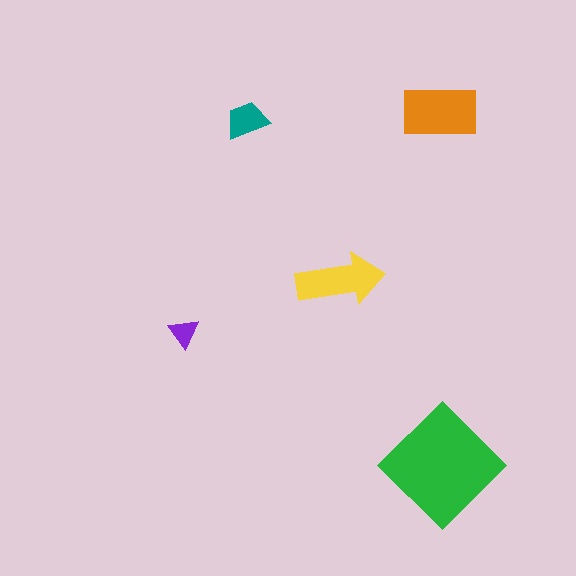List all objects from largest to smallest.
The green diamond, the orange rectangle, the yellow arrow, the teal trapezoid, the purple triangle.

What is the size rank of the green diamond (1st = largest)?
1st.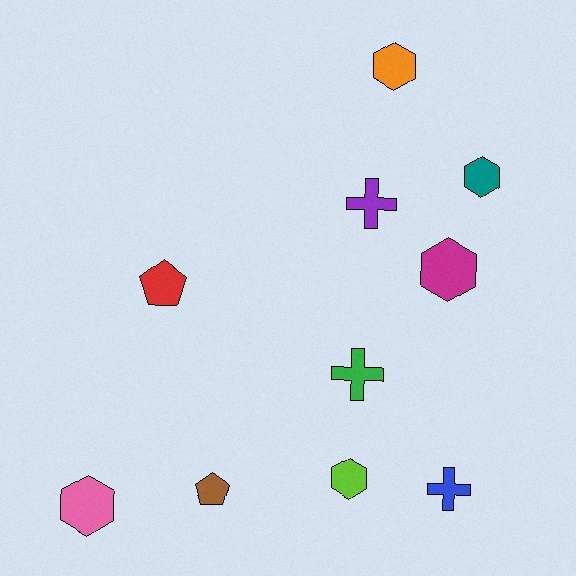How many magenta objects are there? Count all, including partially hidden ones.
There is 1 magenta object.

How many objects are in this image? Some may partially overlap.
There are 10 objects.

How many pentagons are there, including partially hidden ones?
There are 2 pentagons.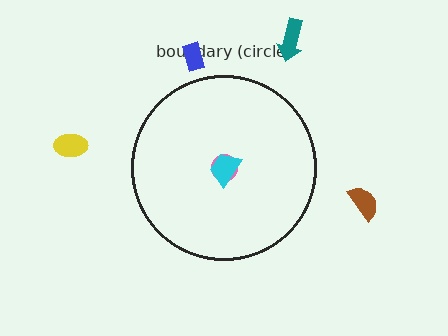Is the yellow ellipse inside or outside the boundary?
Outside.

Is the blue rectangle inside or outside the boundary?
Outside.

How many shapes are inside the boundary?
2 inside, 4 outside.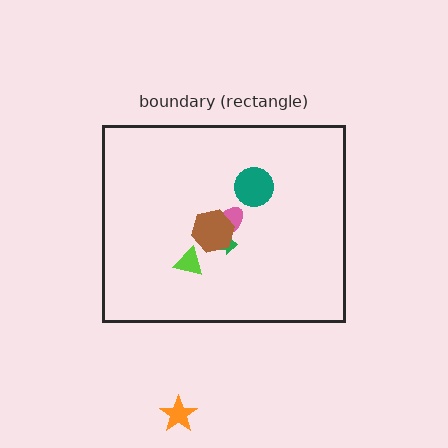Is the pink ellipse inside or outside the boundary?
Inside.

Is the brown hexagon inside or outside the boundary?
Inside.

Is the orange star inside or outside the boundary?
Outside.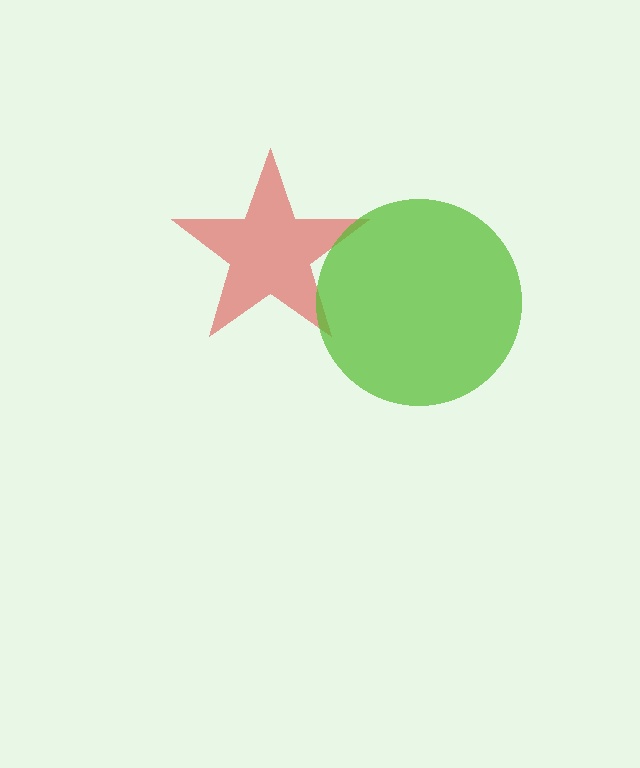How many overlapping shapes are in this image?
There are 2 overlapping shapes in the image.